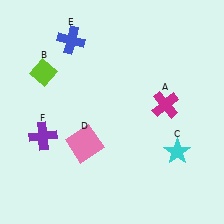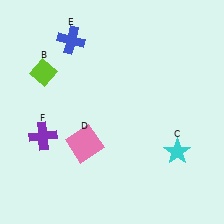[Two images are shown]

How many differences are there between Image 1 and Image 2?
There is 1 difference between the two images.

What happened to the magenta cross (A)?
The magenta cross (A) was removed in Image 2. It was in the top-right area of Image 1.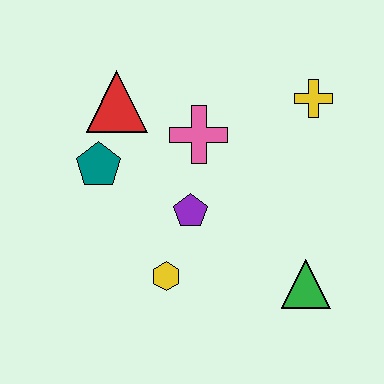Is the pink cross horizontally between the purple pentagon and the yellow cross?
Yes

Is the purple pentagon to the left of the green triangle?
Yes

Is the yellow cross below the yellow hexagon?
No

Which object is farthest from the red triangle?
The green triangle is farthest from the red triangle.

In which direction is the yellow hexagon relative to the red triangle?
The yellow hexagon is below the red triangle.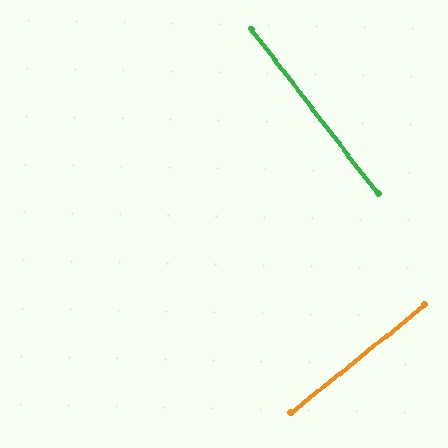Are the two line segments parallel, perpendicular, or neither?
Perpendicular — they meet at approximately 88°.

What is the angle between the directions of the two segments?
Approximately 88 degrees.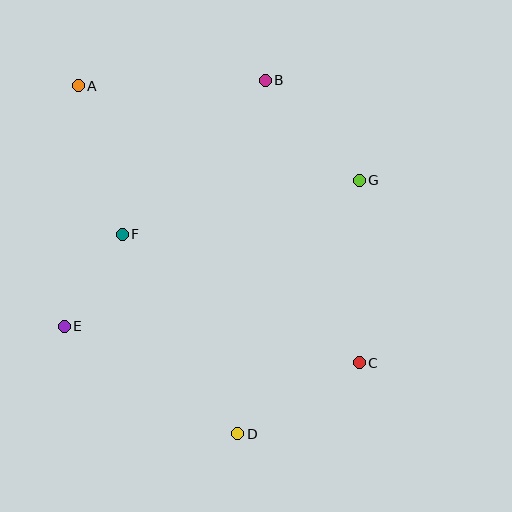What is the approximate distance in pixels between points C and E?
The distance between C and E is approximately 297 pixels.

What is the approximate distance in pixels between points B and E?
The distance between B and E is approximately 318 pixels.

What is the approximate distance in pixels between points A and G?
The distance between A and G is approximately 297 pixels.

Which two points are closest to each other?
Points E and F are closest to each other.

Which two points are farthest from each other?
Points A and C are farthest from each other.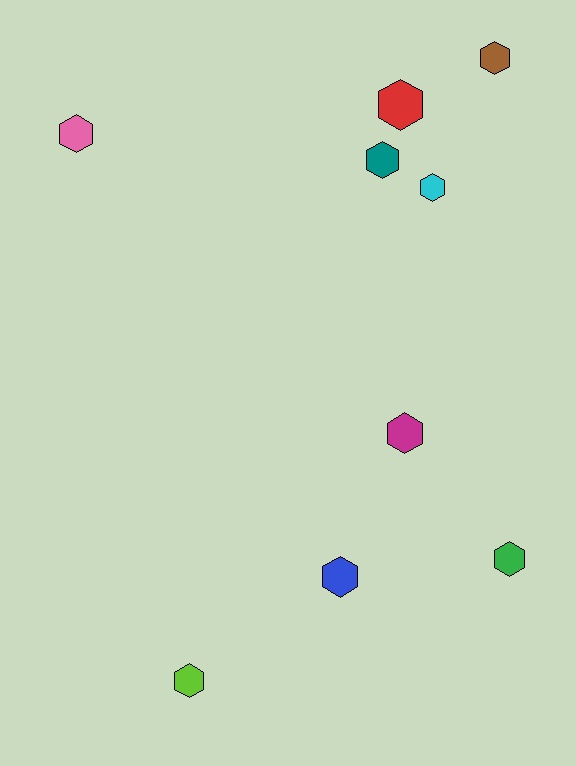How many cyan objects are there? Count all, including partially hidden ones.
There is 1 cyan object.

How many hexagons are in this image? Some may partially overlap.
There are 9 hexagons.